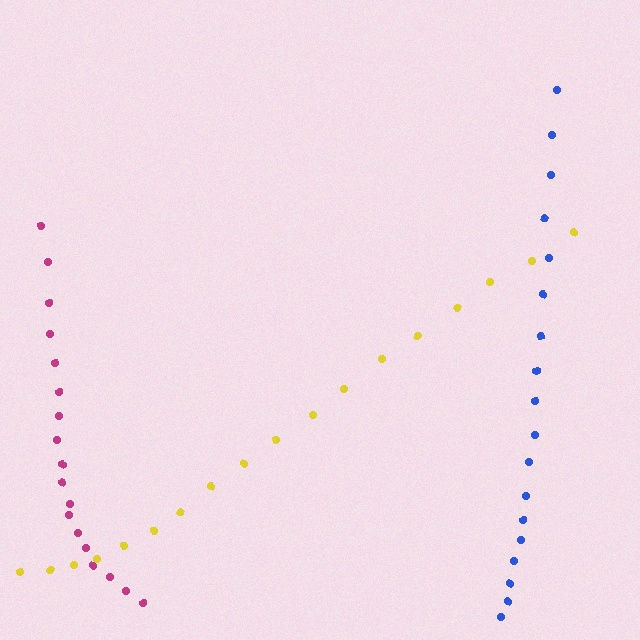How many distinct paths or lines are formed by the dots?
There are 3 distinct paths.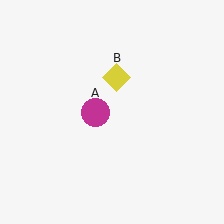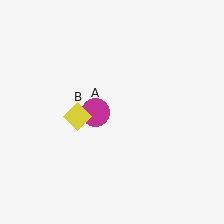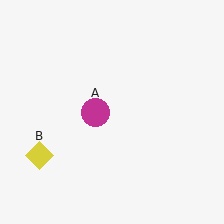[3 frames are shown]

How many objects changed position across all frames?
1 object changed position: yellow diamond (object B).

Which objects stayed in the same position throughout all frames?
Magenta circle (object A) remained stationary.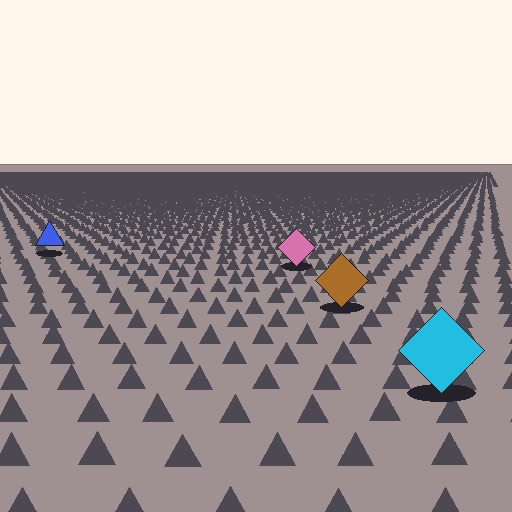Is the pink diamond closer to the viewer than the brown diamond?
No. The brown diamond is closer — you can tell from the texture gradient: the ground texture is coarser near it.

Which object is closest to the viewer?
The cyan diamond is closest. The texture marks near it are larger and more spread out.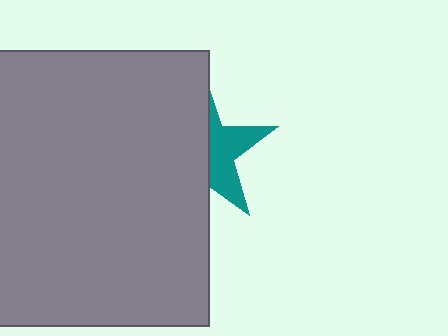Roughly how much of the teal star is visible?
A small part of it is visible (roughly 41%).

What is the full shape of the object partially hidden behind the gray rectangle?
The partially hidden object is a teal star.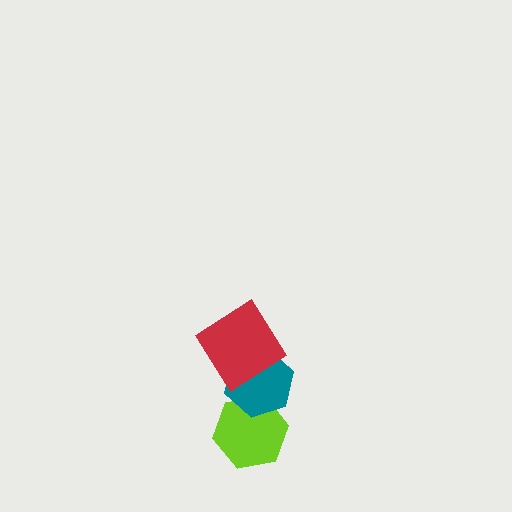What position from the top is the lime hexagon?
The lime hexagon is 3rd from the top.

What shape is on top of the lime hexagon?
The teal hexagon is on top of the lime hexagon.